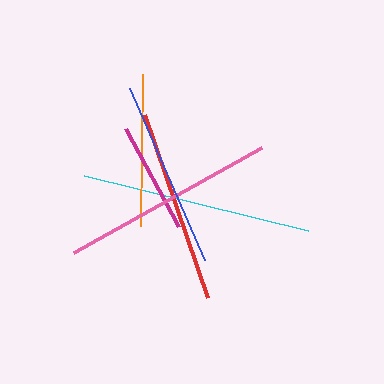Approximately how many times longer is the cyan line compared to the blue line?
The cyan line is approximately 1.2 times the length of the blue line.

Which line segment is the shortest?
The magenta line is the shortest at approximately 111 pixels.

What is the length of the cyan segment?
The cyan segment is approximately 231 pixels long.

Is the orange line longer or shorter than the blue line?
The blue line is longer than the orange line.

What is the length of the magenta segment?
The magenta segment is approximately 111 pixels long.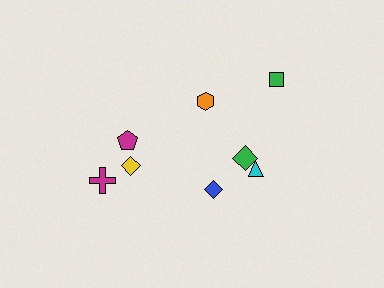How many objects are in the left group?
There are 3 objects.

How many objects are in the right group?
There are 5 objects.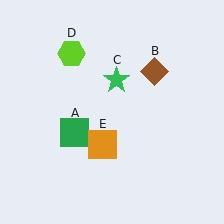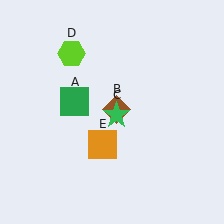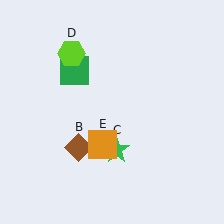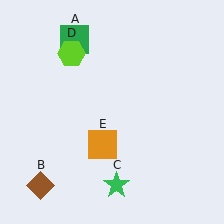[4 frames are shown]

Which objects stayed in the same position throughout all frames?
Lime hexagon (object D) and orange square (object E) remained stationary.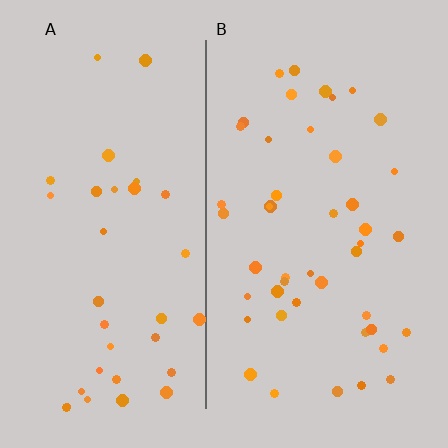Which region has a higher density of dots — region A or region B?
B (the right).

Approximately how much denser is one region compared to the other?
Approximately 1.3× — region B over region A.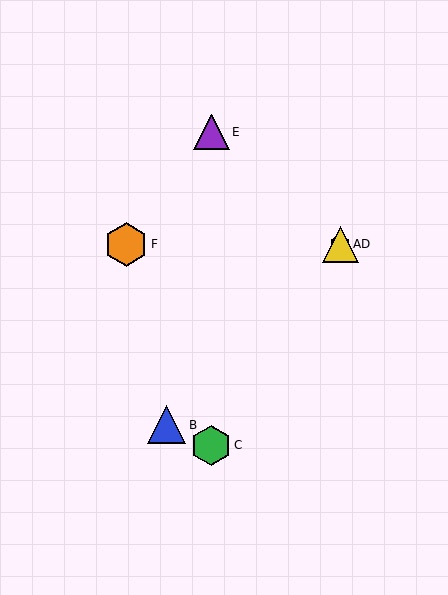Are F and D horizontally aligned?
Yes, both are at y≈244.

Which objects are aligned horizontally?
Objects A, D, F are aligned horizontally.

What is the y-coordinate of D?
Object D is at y≈244.